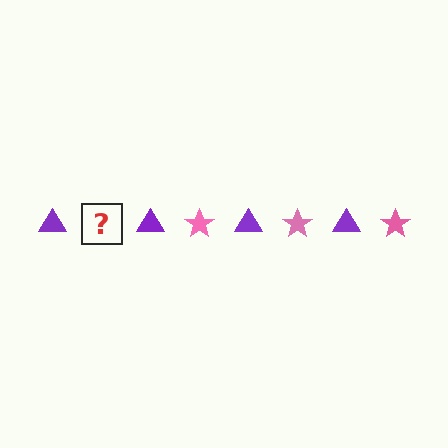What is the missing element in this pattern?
The missing element is a pink star.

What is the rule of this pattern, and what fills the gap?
The rule is that the pattern alternates between purple triangle and pink star. The gap should be filled with a pink star.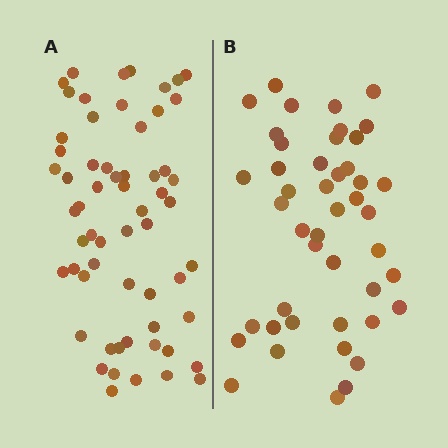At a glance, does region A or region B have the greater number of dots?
Region A (the left region) has more dots.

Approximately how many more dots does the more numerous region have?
Region A has approximately 15 more dots than region B.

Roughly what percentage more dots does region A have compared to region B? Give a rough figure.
About 35% more.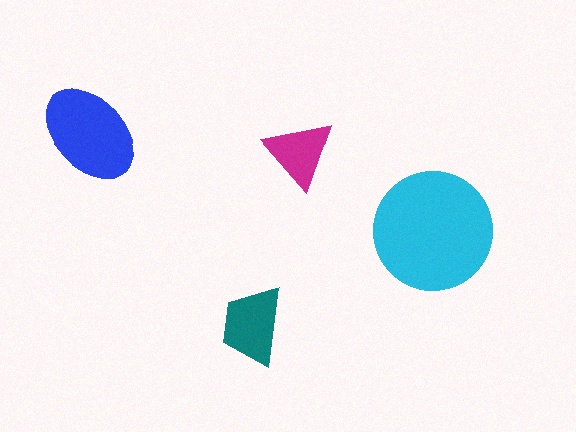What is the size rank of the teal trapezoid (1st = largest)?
3rd.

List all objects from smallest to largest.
The magenta triangle, the teal trapezoid, the blue ellipse, the cyan circle.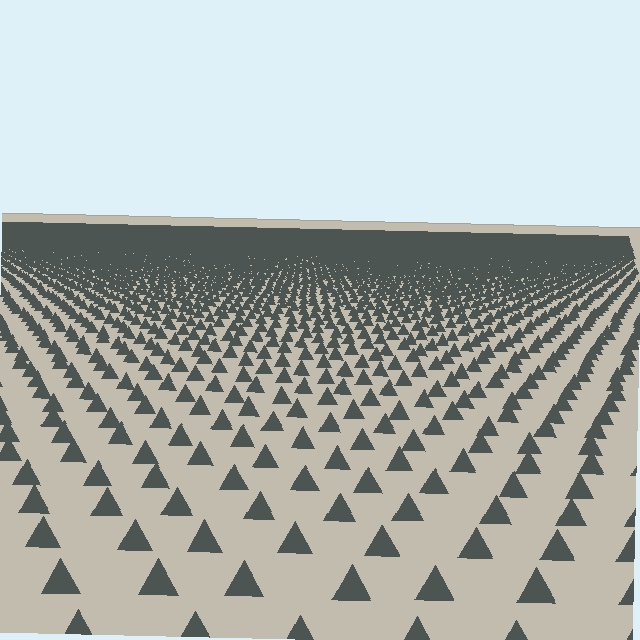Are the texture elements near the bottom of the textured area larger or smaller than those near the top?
Larger. Near the bottom, elements are closer to the viewer and appear at a bigger on-screen size.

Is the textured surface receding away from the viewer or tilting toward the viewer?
The surface is receding away from the viewer. Texture elements get smaller and denser toward the top.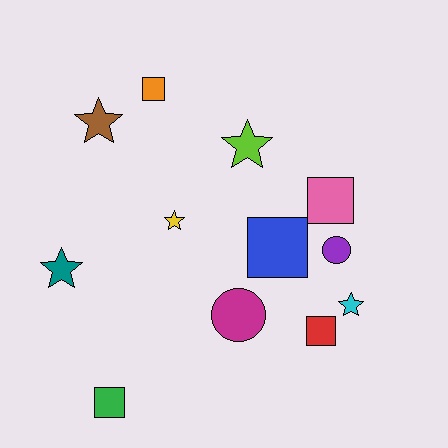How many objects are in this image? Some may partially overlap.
There are 12 objects.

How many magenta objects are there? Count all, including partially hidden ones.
There is 1 magenta object.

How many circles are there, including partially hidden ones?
There are 2 circles.